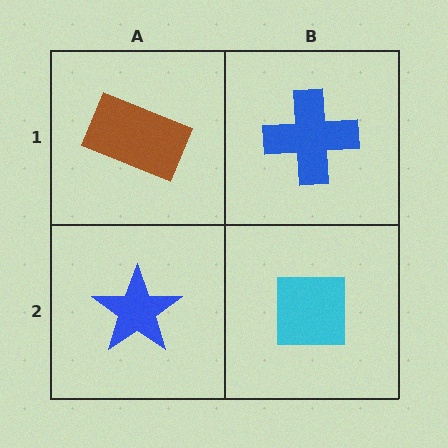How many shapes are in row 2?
2 shapes.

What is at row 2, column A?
A blue star.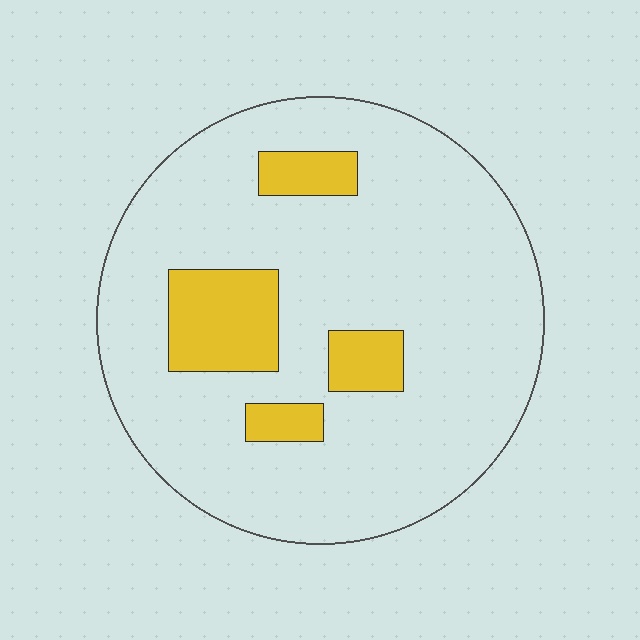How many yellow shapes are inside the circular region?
4.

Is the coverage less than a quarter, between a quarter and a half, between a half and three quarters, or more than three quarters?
Less than a quarter.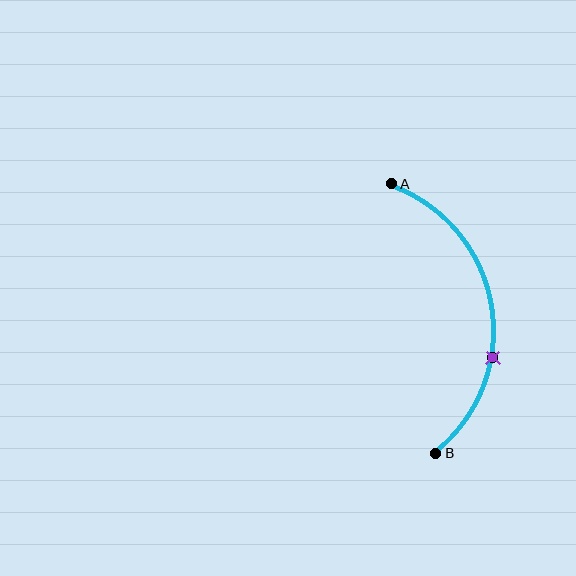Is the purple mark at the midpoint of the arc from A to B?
No. The purple mark lies on the arc but is closer to endpoint B. The arc midpoint would be at the point on the curve equidistant along the arc from both A and B.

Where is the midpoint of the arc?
The arc midpoint is the point on the curve farthest from the straight line joining A and B. It sits to the right of that line.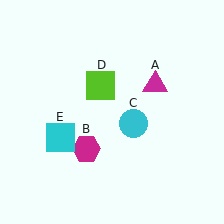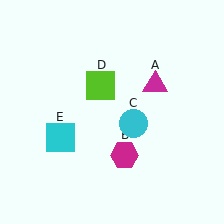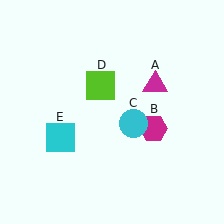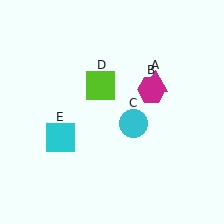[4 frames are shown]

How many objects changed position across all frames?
1 object changed position: magenta hexagon (object B).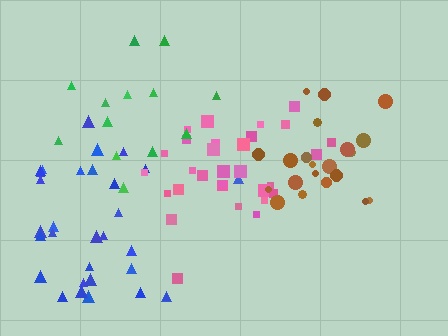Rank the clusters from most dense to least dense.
brown, pink, blue, green.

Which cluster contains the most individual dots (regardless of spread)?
Blue (31).